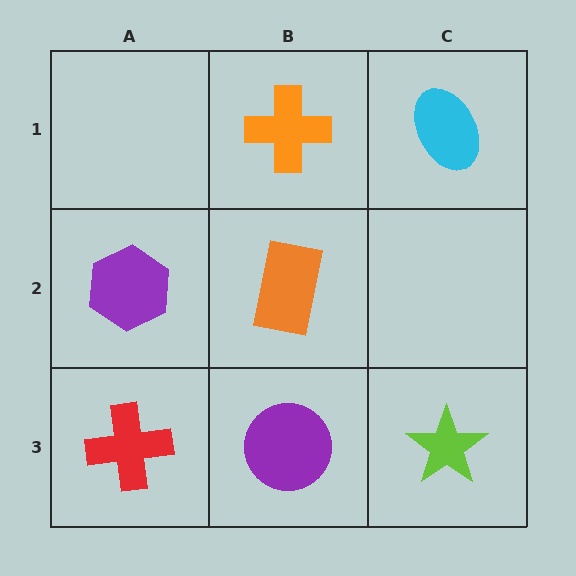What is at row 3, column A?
A red cross.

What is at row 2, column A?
A purple hexagon.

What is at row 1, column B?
An orange cross.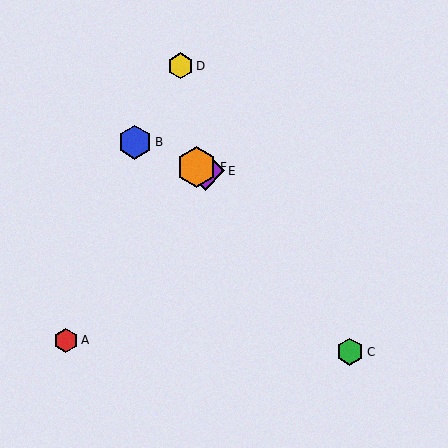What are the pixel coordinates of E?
Object E is at (205, 171).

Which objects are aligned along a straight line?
Objects B, E, F are aligned along a straight line.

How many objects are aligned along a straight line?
3 objects (B, E, F) are aligned along a straight line.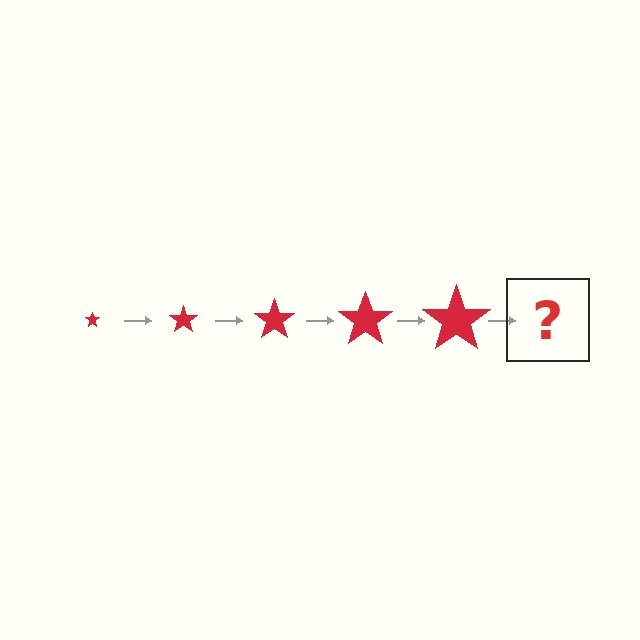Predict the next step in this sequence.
The next step is a red star, larger than the previous one.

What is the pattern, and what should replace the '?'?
The pattern is that the star gets progressively larger each step. The '?' should be a red star, larger than the previous one.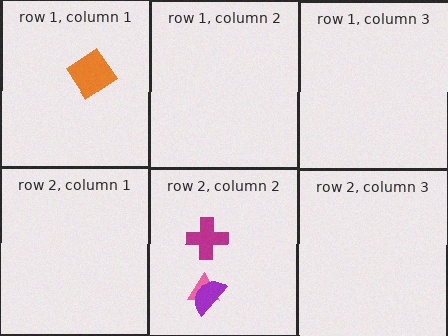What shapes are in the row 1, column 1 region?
The orange diamond.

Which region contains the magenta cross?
The row 2, column 2 region.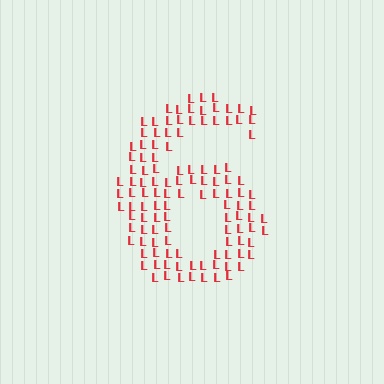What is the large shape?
The large shape is the digit 6.